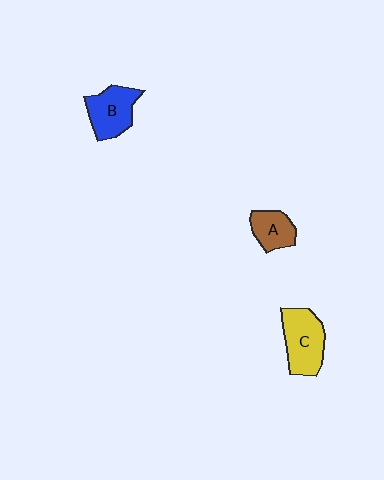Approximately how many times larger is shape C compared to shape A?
Approximately 1.6 times.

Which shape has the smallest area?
Shape A (brown).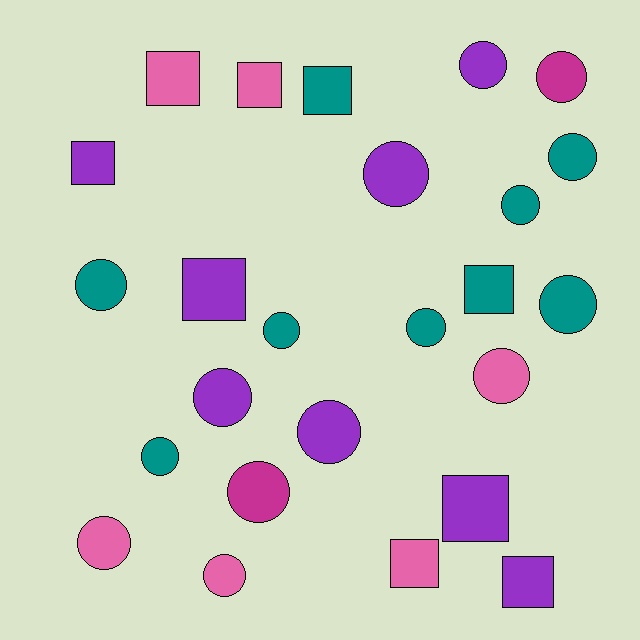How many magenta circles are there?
There are 2 magenta circles.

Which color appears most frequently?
Teal, with 9 objects.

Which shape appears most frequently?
Circle, with 16 objects.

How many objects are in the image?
There are 25 objects.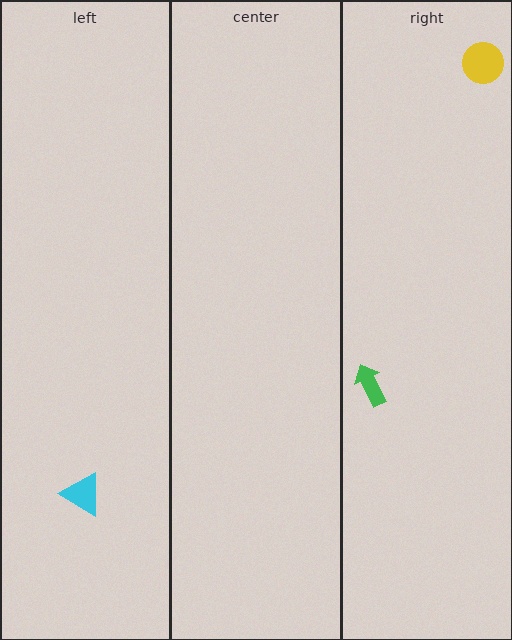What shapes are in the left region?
The cyan triangle.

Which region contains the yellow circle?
The right region.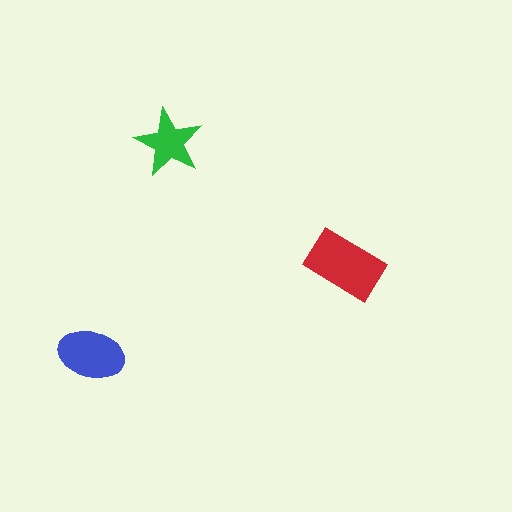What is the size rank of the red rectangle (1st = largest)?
1st.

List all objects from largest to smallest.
The red rectangle, the blue ellipse, the green star.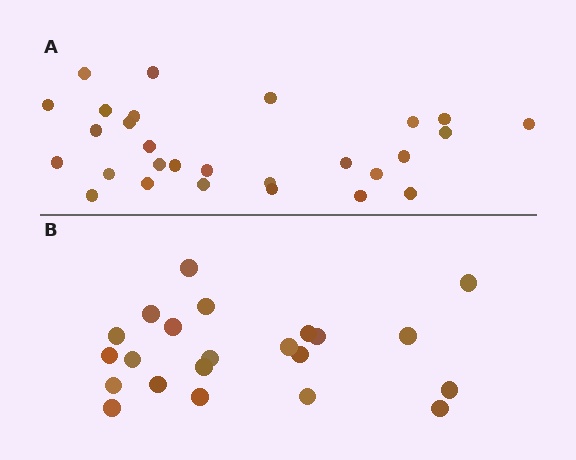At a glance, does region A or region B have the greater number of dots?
Region A (the top region) has more dots.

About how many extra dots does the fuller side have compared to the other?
Region A has about 6 more dots than region B.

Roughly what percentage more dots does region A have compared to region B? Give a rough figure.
About 25% more.